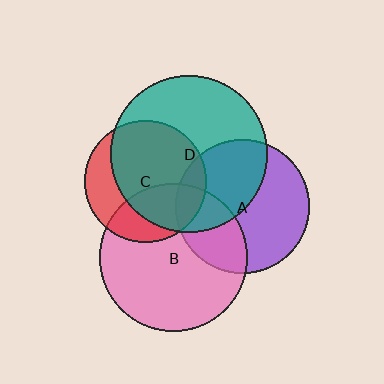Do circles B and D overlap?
Yes.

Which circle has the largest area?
Circle D (teal).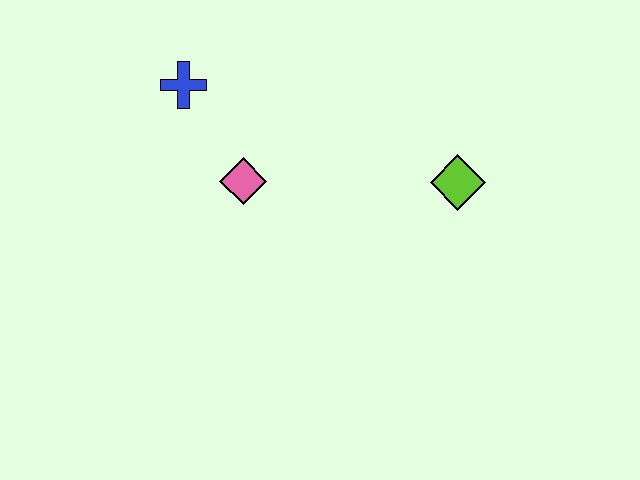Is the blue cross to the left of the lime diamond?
Yes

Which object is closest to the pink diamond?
The blue cross is closest to the pink diamond.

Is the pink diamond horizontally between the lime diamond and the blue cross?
Yes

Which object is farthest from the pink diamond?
The lime diamond is farthest from the pink diamond.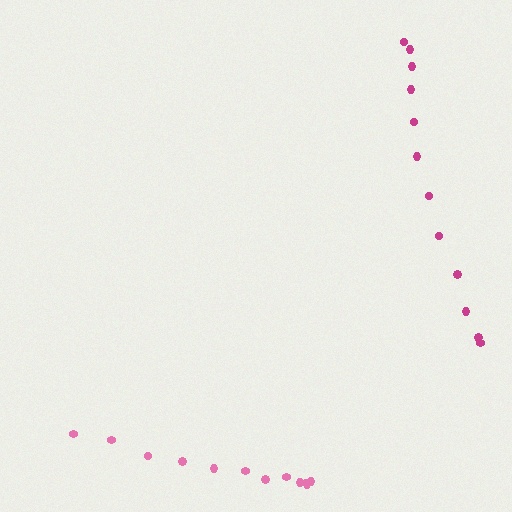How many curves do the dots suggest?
There are 2 distinct paths.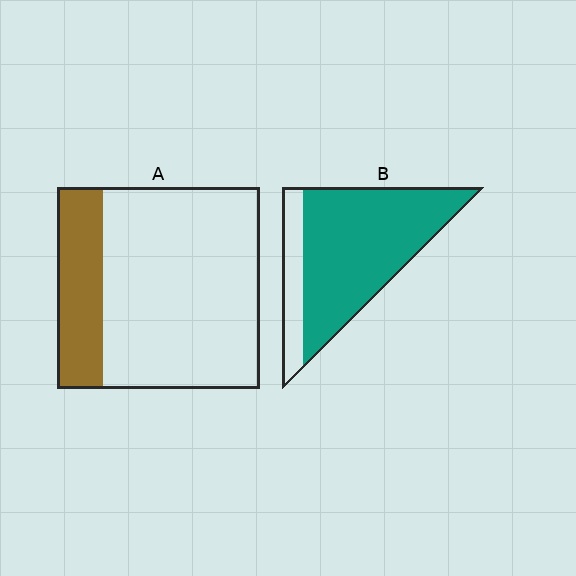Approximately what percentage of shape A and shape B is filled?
A is approximately 25% and B is approximately 80%.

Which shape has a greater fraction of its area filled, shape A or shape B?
Shape B.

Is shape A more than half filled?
No.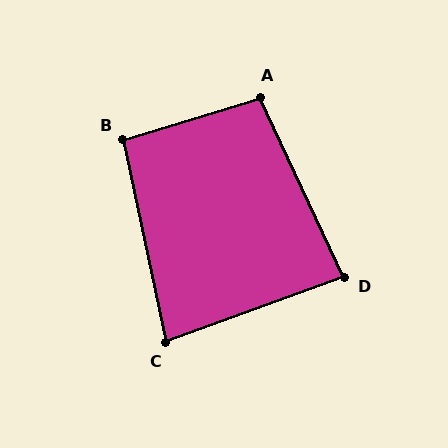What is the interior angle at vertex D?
Approximately 85 degrees (acute).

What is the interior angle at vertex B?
Approximately 95 degrees (obtuse).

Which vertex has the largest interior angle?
A, at approximately 98 degrees.